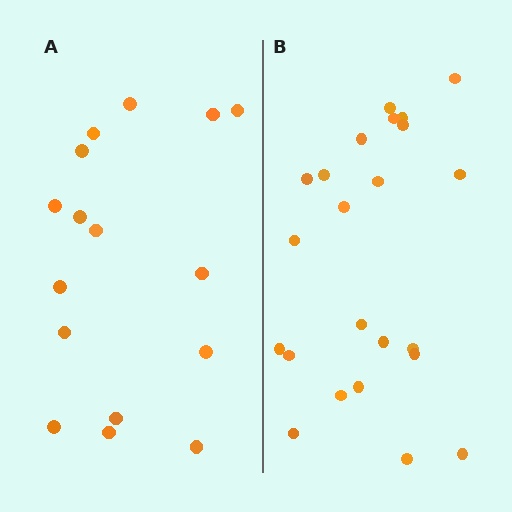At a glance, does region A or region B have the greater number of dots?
Region B (the right region) has more dots.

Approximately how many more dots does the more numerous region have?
Region B has roughly 8 or so more dots than region A.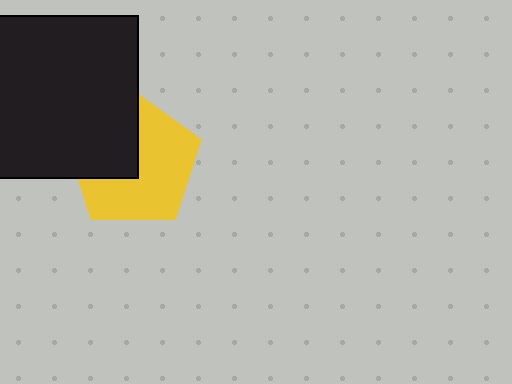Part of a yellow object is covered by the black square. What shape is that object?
It is a pentagon.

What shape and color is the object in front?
The object in front is a black square.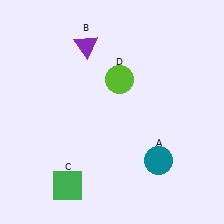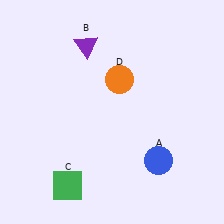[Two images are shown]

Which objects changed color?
A changed from teal to blue. D changed from lime to orange.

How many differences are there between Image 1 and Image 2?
There are 2 differences between the two images.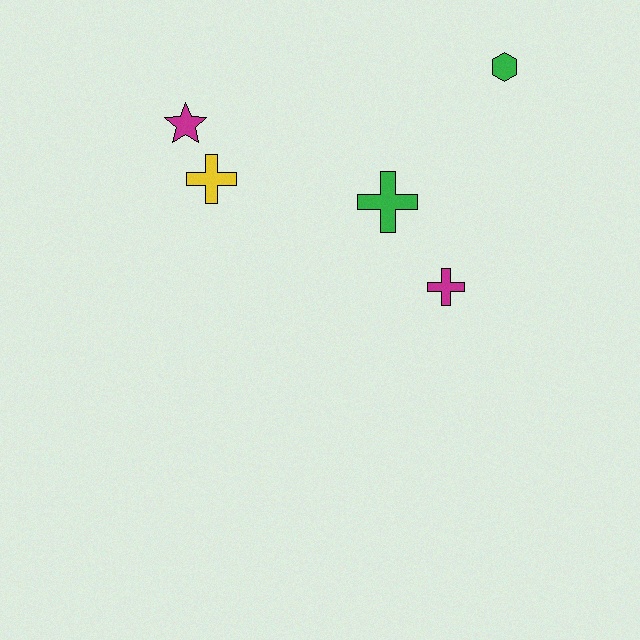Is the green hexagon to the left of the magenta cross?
No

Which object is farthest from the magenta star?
The green hexagon is farthest from the magenta star.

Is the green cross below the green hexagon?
Yes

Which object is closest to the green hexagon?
The green cross is closest to the green hexagon.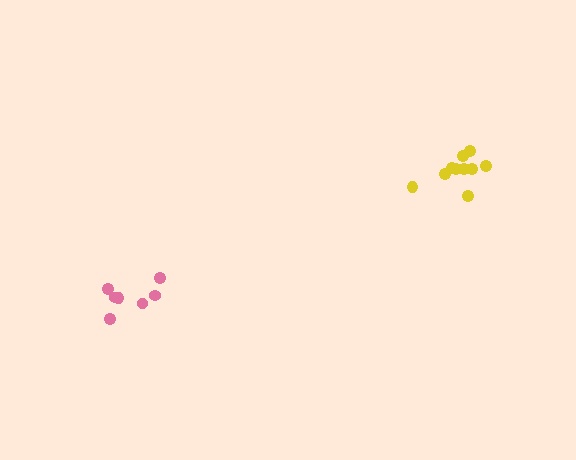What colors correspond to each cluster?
The clusters are colored: yellow, pink.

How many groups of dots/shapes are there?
There are 2 groups.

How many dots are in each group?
Group 1: 10 dots, Group 2: 7 dots (17 total).